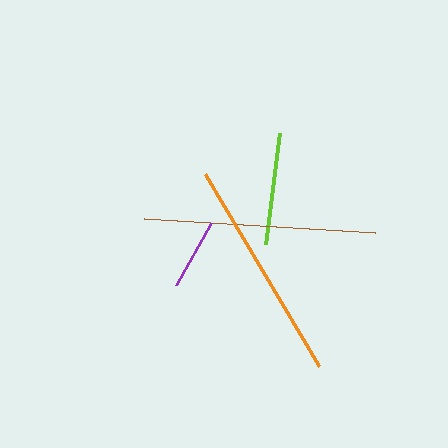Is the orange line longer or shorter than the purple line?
The orange line is longer than the purple line.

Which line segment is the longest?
The brown line is the longest at approximately 231 pixels.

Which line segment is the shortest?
The purple line is the shortest at approximately 72 pixels.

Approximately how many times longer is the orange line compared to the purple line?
The orange line is approximately 3.1 times the length of the purple line.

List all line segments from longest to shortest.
From longest to shortest: brown, orange, lime, purple.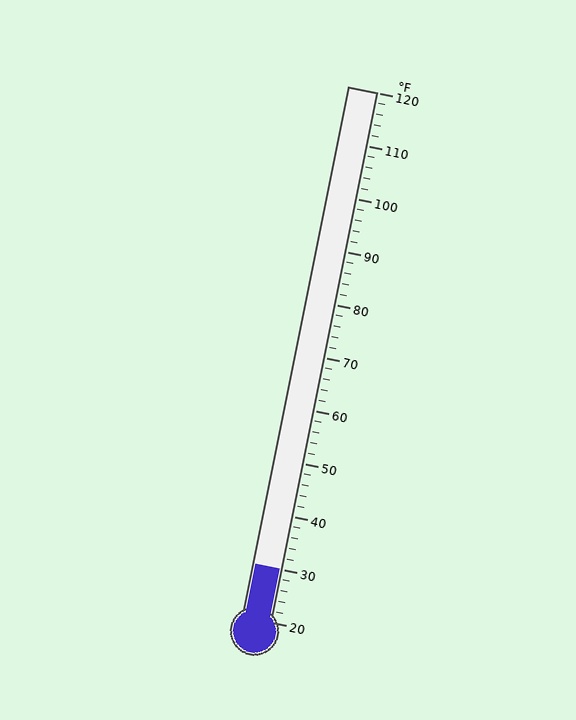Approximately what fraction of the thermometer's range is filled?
The thermometer is filled to approximately 10% of its range.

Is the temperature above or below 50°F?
The temperature is below 50°F.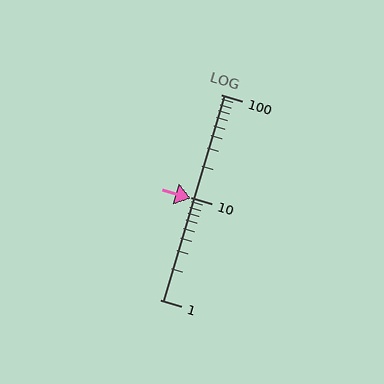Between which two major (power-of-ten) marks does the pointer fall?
The pointer is between 1 and 10.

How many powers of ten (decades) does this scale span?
The scale spans 2 decades, from 1 to 100.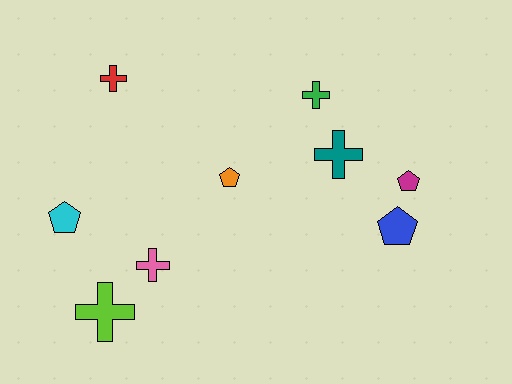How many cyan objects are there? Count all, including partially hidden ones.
There is 1 cyan object.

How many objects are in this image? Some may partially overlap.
There are 9 objects.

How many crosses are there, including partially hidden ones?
There are 5 crosses.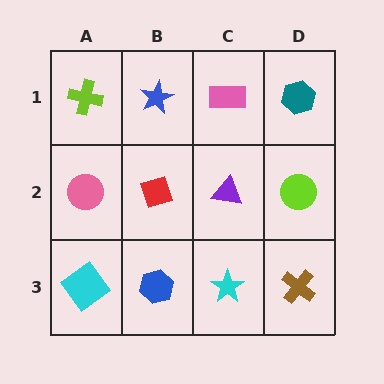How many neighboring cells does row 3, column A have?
2.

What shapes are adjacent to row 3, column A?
A pink circle (row 2, column A), a blue hexagon (row 3, column B).